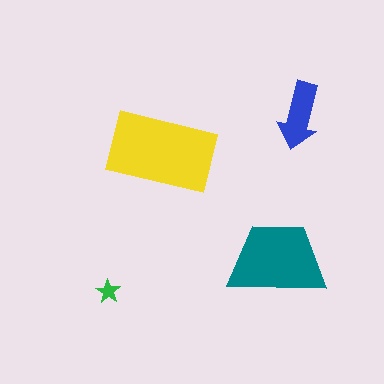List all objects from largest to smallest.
The yellow rectangle, the teal trapezoid, the blue arrow, the green star.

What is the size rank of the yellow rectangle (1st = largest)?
1st.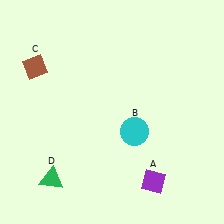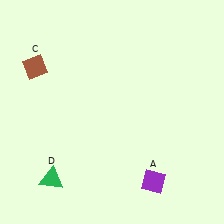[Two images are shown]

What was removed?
The cyan circle (B) was removed in Image 2.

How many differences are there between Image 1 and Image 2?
There is 1 difference between the two images.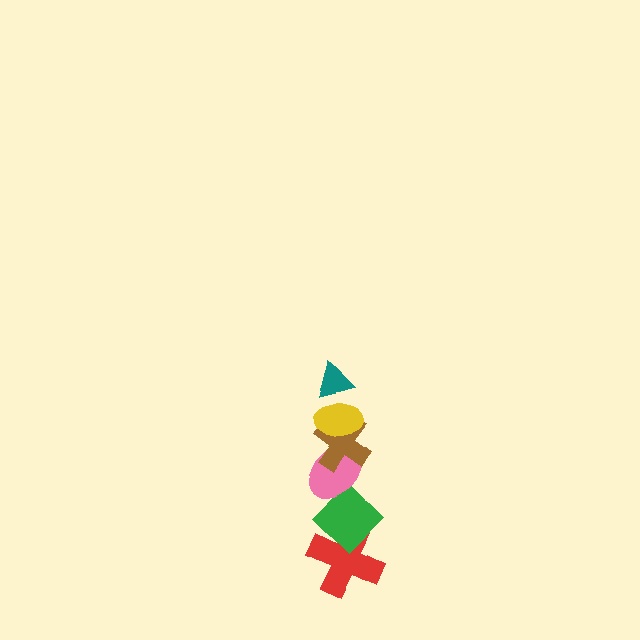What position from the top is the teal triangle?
The teal triangle is 1st from the top.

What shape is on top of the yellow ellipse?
The teal triangle is on top of the yellow ellipse.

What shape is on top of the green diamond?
The pink ellipse is on top of the green diamond.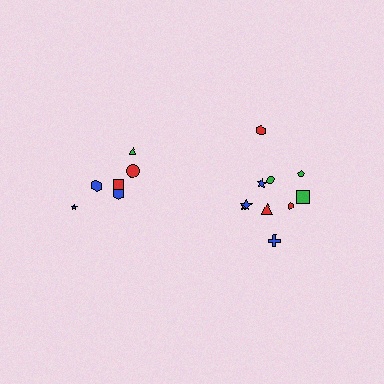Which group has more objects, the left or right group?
The right group.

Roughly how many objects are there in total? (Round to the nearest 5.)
Roughly 15 objects in total.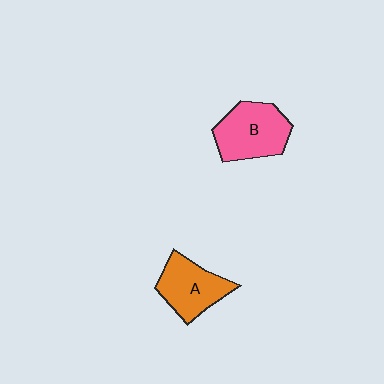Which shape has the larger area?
Shape B (pink).